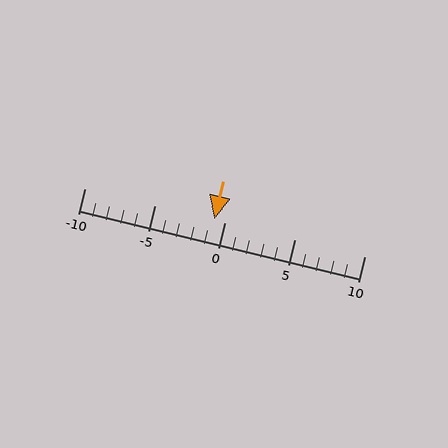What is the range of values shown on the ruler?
The ruler shows values from -10 to 10.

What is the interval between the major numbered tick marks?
The major tick marks are spaced 5 units apart.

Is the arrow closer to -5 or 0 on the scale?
The arrow is closer to 0.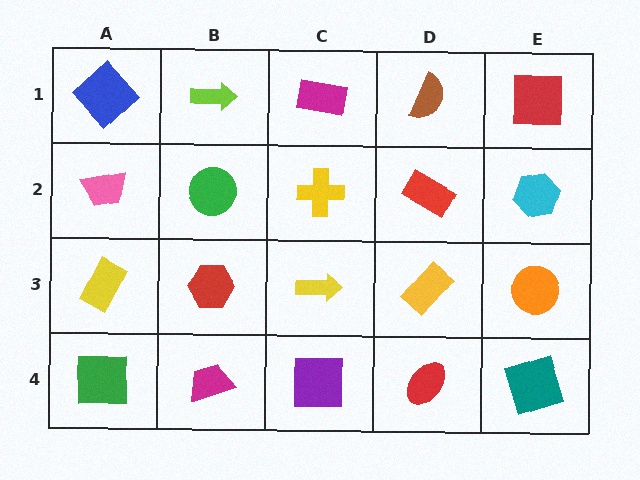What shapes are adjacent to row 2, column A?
A blue diamond (row 1, column A), a yellow rectangle (row 3, column A), a green circle (row 2, column B).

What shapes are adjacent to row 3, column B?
A green circle (row 2, column B), a magenta trapezoid (row 4, column B), a yellow rectangle (row 3, column A), a yellow arrow (row 3, column C).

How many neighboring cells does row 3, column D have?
4.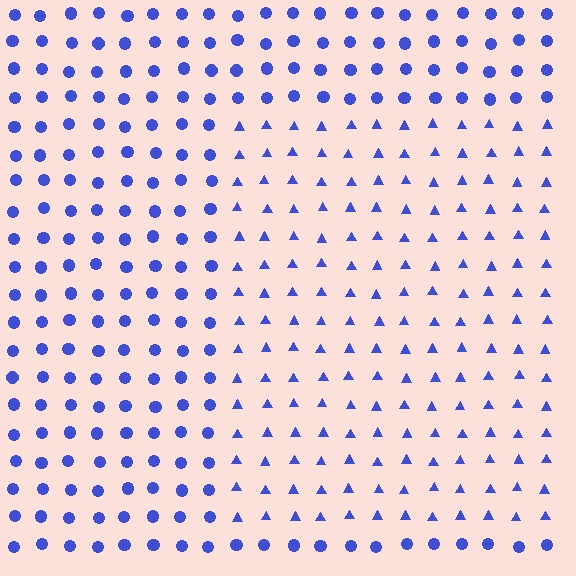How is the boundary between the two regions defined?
The boundary is defined by a change in element shape: triangles inside vs. circles outside. All elements share the same color and spacing.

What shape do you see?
I see a rectangle.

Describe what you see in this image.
The image is filled with small blue elements arranged in a uniform grid. A rectangle-shaped region contains triangles, while the surrounding area contains circles. The boundary is defined purely by the change in element shape.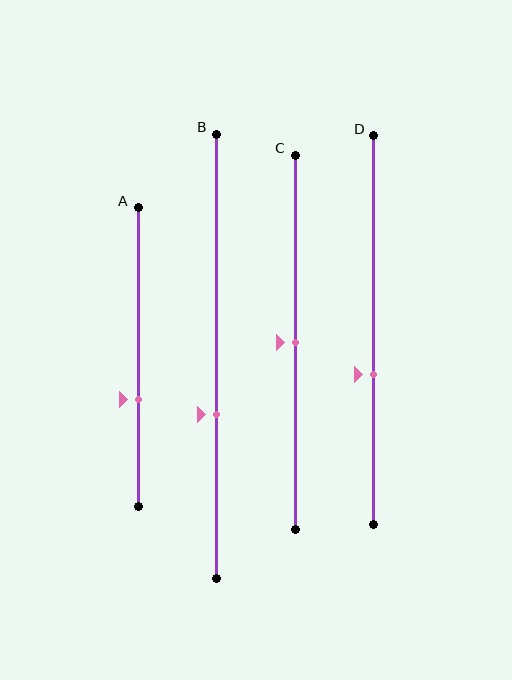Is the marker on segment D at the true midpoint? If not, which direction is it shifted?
No, the marker on segment D is shifted downward by about 12% of the segment length.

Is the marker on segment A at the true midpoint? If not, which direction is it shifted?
No, the marker on segment A is shifted downward by about 14% of the segment length.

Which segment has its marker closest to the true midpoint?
Segment C has its marker closest to the true midpoint.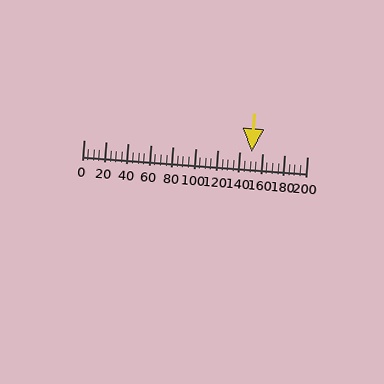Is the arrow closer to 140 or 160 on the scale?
The arrow is closer to 160.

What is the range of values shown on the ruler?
The ruler shows values from 0 to 200.